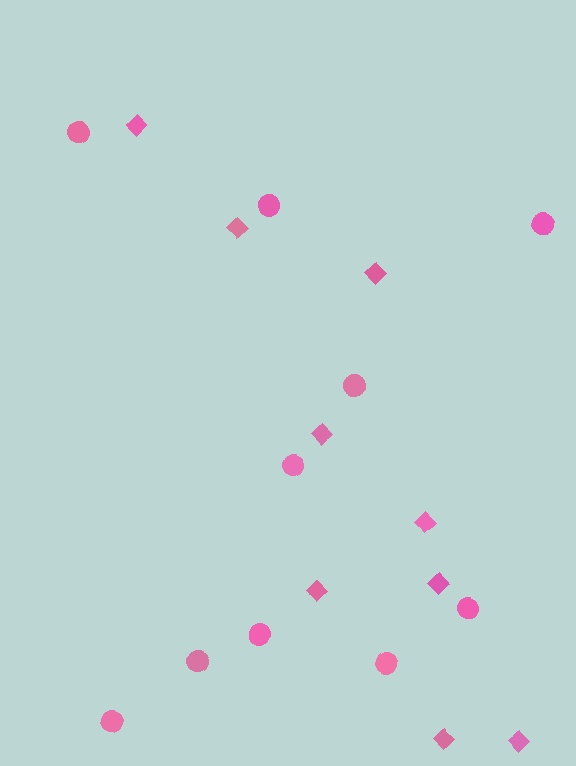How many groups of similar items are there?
There are 2 groups: one group of diamonds (9) and one group of circles (10).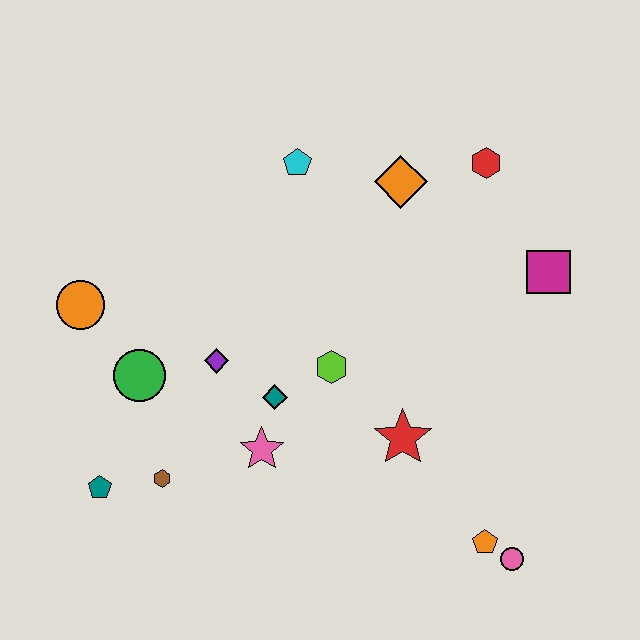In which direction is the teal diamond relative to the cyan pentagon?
The teal diamond is below the cyan pentagon.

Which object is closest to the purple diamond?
The teal diamond is closest to the purple diamond.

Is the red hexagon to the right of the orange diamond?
Yes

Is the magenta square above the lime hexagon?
Yes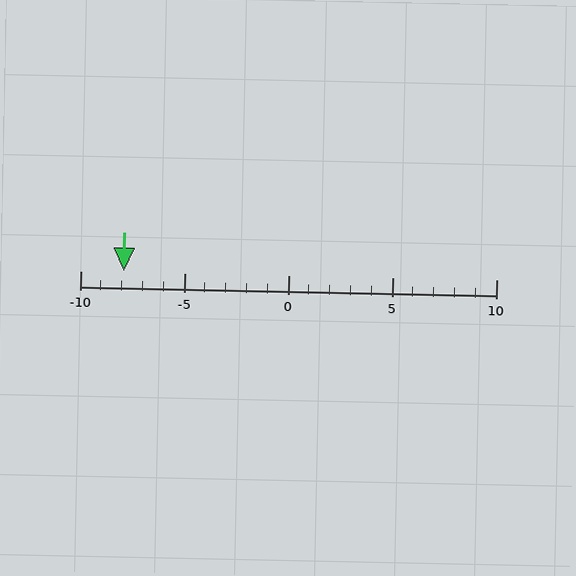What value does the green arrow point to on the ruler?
The green arrow points to approximately -8.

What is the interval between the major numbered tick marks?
The major tick marks are spaced 5 units apart.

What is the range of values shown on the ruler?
The ruler shows values from -10 to 10.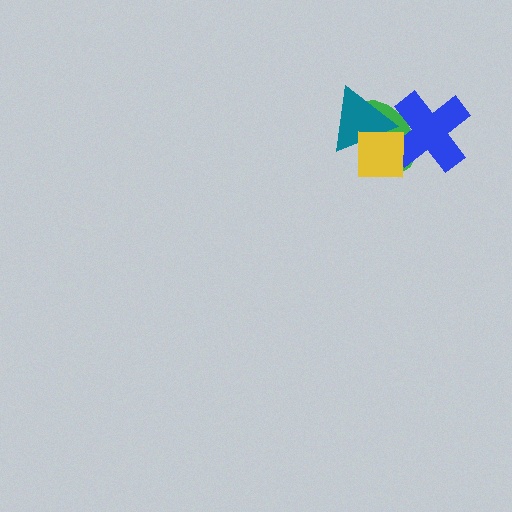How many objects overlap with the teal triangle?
3 objects overlap with the teal triangle.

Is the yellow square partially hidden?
No, no other shape covers it.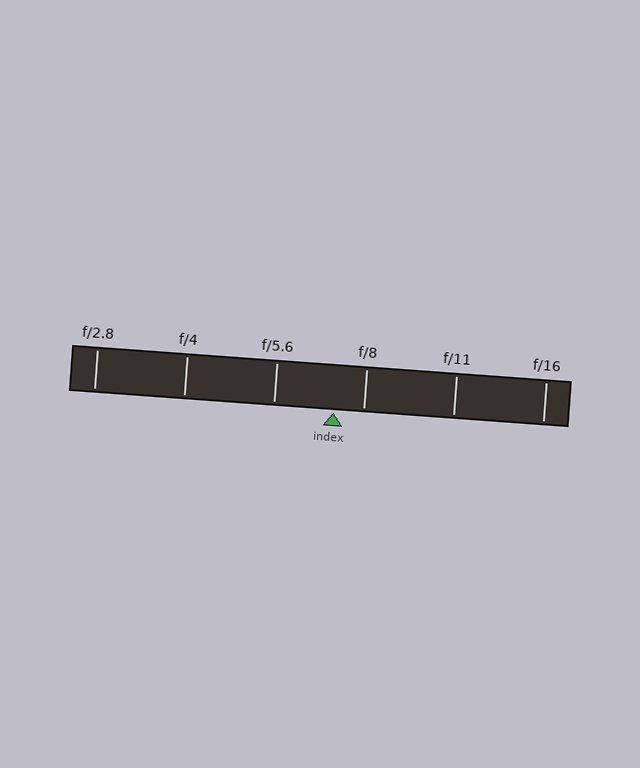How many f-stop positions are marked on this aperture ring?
There are 6 f-stop positions marked.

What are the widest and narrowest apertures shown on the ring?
The widest aperture shown is f/2.8 and the narrowest is f/16.